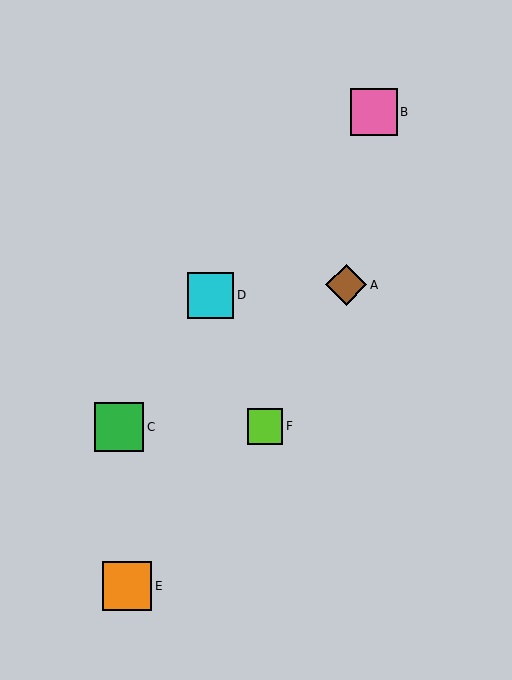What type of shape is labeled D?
Shape D is a cyan square.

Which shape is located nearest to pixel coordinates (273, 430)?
The lime square (labeled F) at (265, 426) is nearest to that location.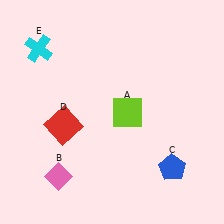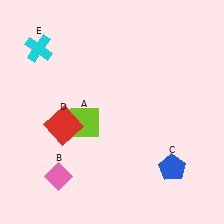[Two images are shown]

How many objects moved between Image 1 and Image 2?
1 object moved between the two images.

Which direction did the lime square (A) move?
The lime square (A) moved left.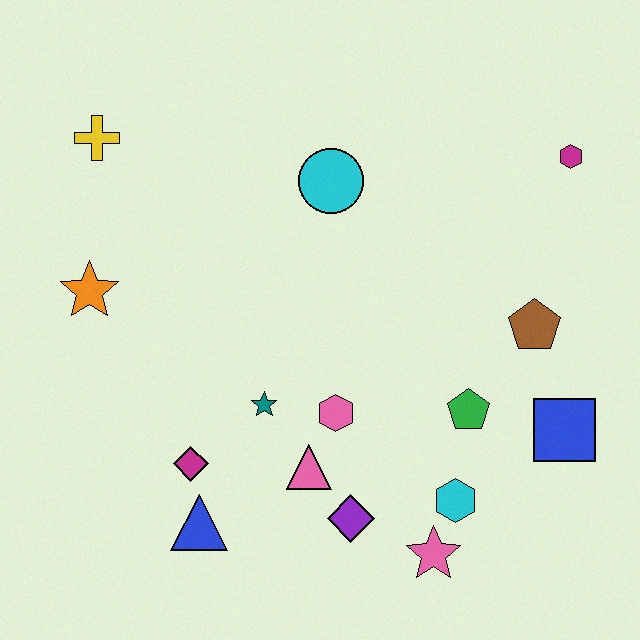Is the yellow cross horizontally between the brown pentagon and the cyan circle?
No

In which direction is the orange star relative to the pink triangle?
The orange star is to the left of the pink triangle.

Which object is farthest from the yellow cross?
The blue square is farthest from the yellow cross.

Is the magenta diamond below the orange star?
Yes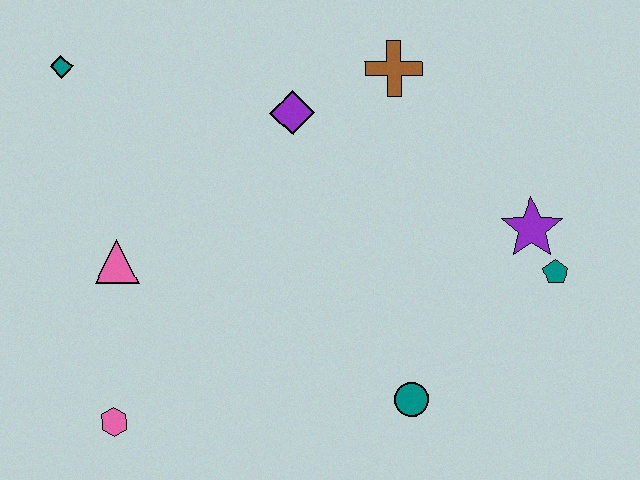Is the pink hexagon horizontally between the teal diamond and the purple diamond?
Yes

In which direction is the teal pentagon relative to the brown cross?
The teal pentagon is below the brown cross.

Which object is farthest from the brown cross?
The pink hexagon is farthest from the brown cross.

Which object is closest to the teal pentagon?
The purple star is closest to the teal pentagon.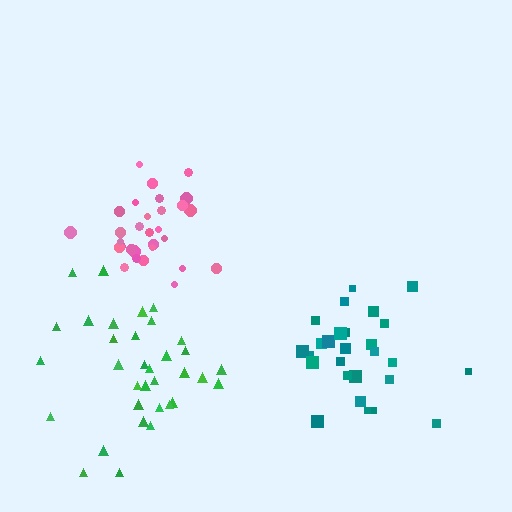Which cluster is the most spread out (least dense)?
Green.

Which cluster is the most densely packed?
Pink.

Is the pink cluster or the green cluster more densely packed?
Pink.